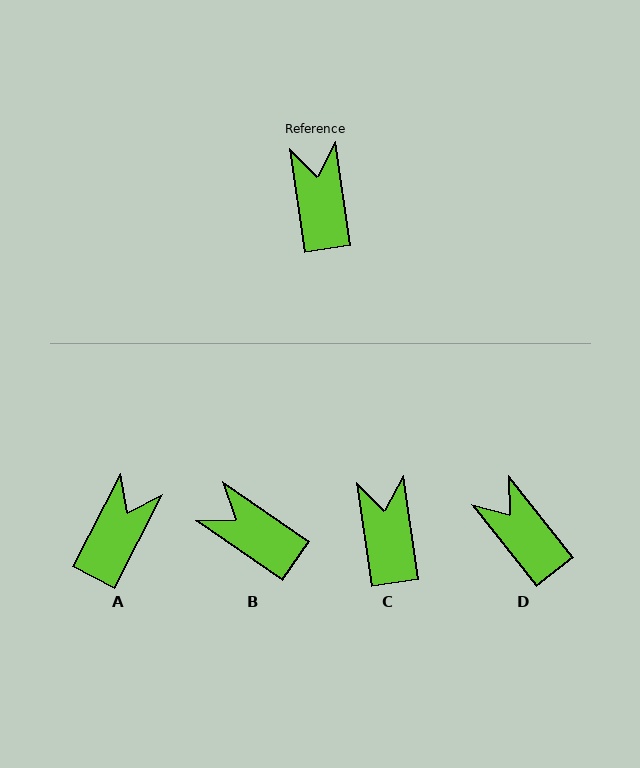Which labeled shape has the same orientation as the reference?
C.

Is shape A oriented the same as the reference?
No, it is off by about 35 degrees.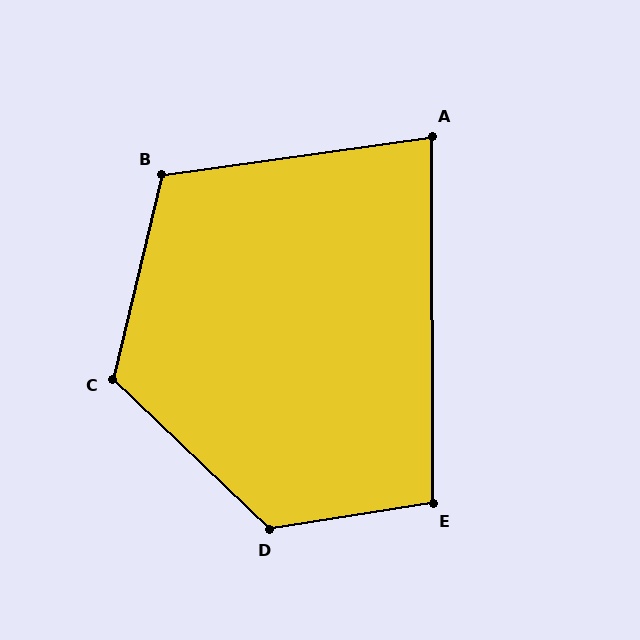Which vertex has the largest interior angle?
D, at approximately 127 degrees.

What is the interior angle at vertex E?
Approximately 99 degrees (obtuse).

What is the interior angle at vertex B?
Approximately 111 degrees (obtuse).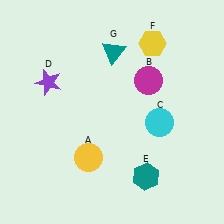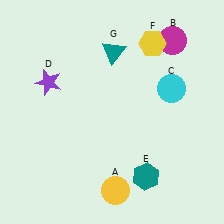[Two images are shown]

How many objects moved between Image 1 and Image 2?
3 objects moved between the two images.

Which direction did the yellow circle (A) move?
The yellow circle (A) moved down.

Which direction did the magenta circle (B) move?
The magenta circle (B) moved up.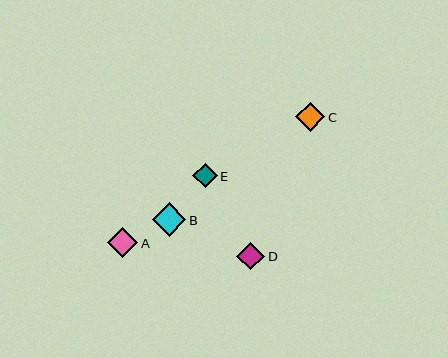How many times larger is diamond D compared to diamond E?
Diamond D is approximately 1.1 times the size of diamond E.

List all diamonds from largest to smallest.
From largest to smallest: B, A, C, D, E.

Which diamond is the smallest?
Diamond E is the smallest with a size of approximately 24 pixels.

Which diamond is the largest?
Diamond B is the largest with a size of approximately 33 pixels.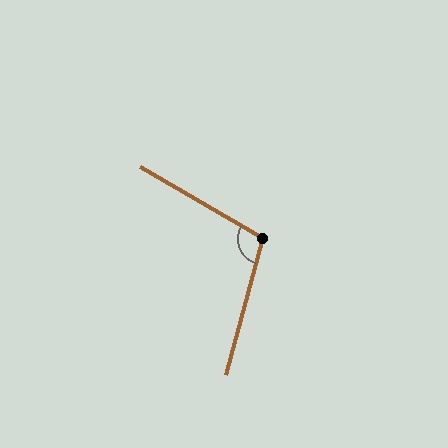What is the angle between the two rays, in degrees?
Approximately 105 degrees.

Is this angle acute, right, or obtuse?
It is obtuse.